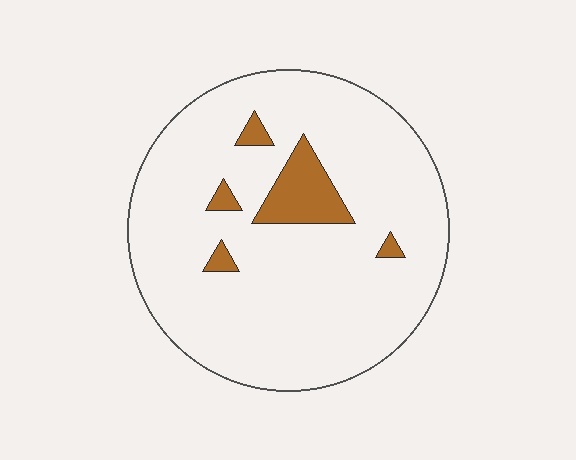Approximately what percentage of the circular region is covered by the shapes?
Approximately 10%.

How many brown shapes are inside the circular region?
5.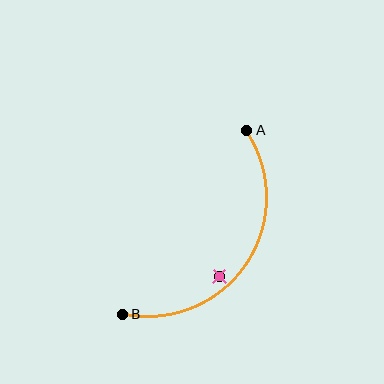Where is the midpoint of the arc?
The arc midpoint is the point on the curve farthest from the straight line joining A and B. It sits below and to the right of that line.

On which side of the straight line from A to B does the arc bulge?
The arc bulges below and to the right of the straight line connecting A and B.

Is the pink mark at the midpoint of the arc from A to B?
No — the pink mark does not lie on the arc at all. It sits slightly inside the curve.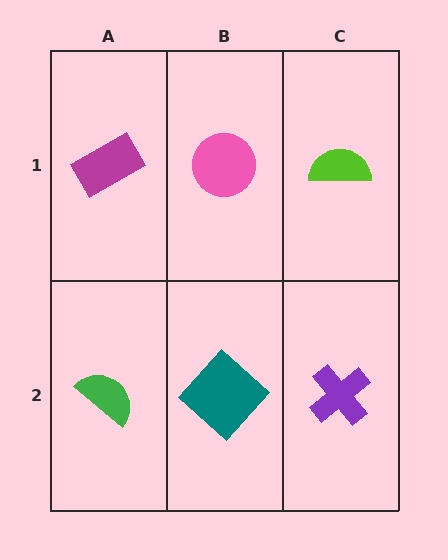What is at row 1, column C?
A lime semicircle.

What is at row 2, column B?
A teal diamond.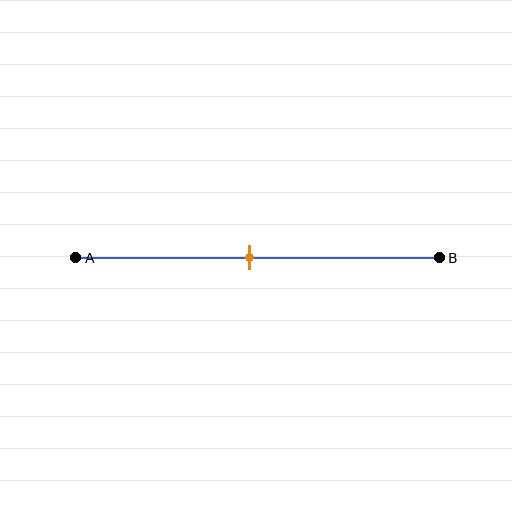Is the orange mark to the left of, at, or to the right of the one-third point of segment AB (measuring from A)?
The orange mark is to the right of the one-third point of segment AB.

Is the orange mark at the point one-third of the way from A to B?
No, the mark is at about 50% from A, not at the 33% one-third point.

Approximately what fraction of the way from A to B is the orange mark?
The orange mark is approximately 50% of the way from A to B.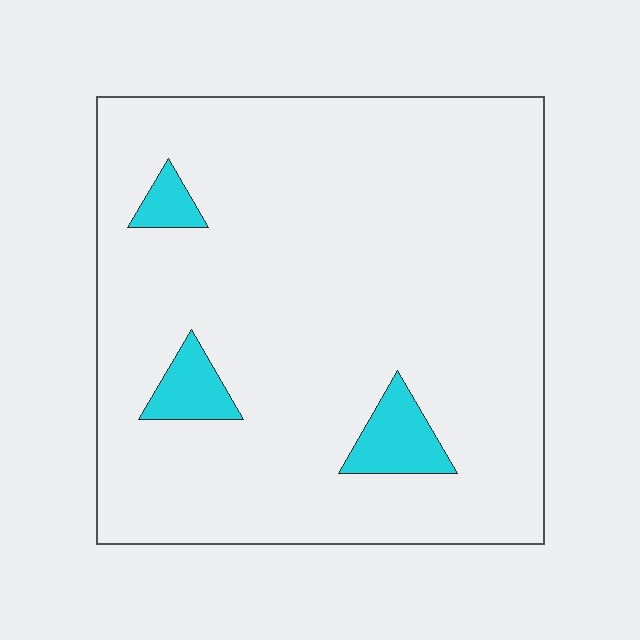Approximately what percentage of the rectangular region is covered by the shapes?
Approximately 5%.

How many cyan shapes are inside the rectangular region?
3.